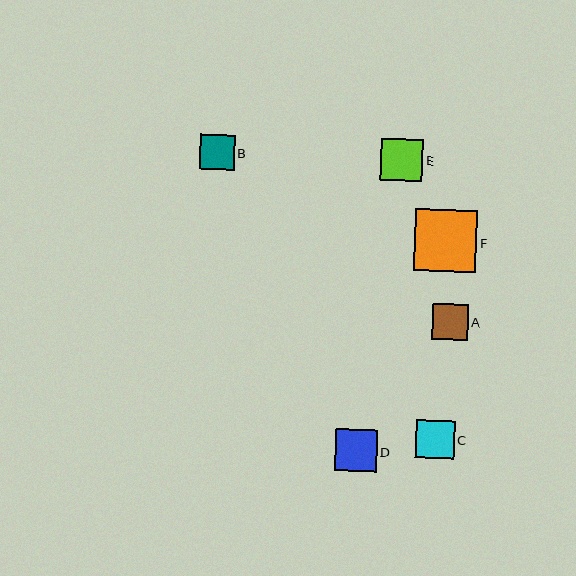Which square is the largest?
Square F is the largest with a size of approximately 62 pixels.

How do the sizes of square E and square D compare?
Square E and square D are approximately the same size.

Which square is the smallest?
Square B is the smallest with a size of approximately 35 pixels.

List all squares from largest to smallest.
From largest to smallest: F, E, D, C, A, B.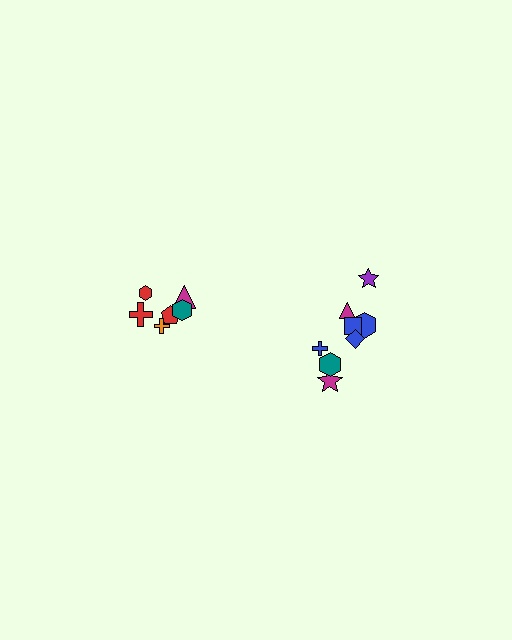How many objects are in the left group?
There are 6 objects.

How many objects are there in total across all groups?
There are 14 objects.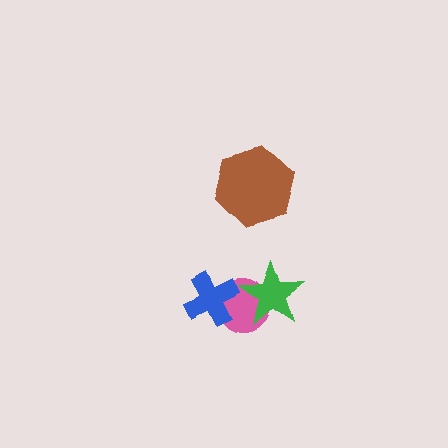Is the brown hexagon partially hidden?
No, no other shape covers it.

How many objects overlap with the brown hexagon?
0 objects overlap with the brown hexagon.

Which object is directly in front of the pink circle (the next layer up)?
The blue cross is directly in front of the pink circle.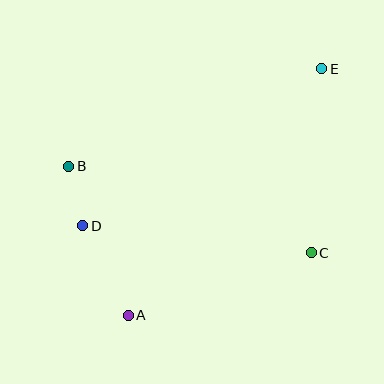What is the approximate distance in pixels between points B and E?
The distance between B and E is approximately 271 pixels.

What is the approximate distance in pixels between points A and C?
The distance between A and C is approximately 193 pixels.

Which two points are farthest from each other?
Points A and E are farthest from each other.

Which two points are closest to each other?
Points B and D are closest to each other.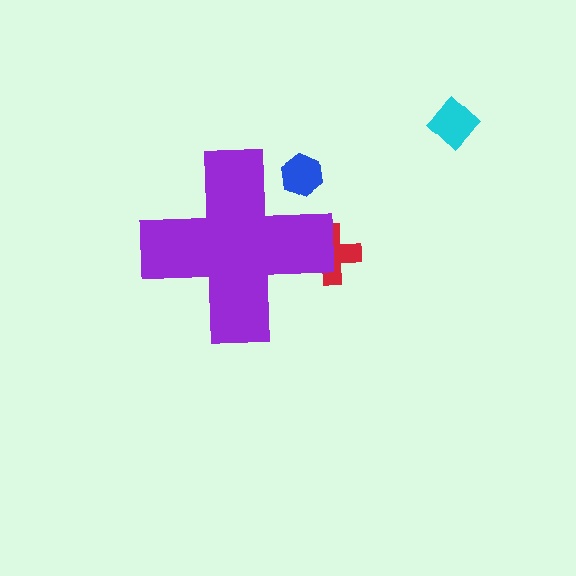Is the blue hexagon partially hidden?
Yes, the blue hexagon is partially hidden behind the purple cross.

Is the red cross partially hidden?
Yes, the red cross is partially hidden behind the purple cross.